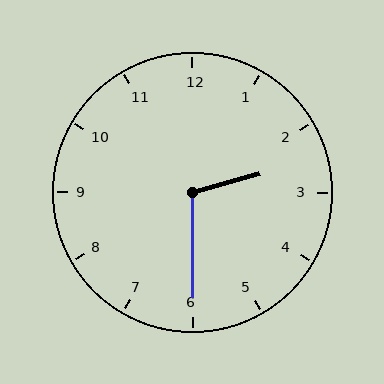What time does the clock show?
2:30.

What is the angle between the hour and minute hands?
Approximately 105 degrees.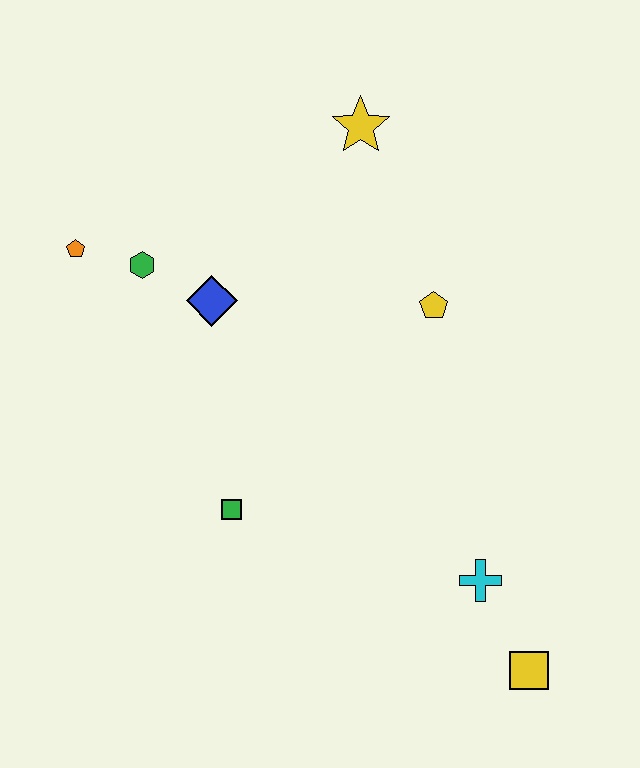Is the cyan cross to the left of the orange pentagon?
No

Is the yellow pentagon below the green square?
No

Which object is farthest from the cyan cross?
The orange pentagon is farthest from the cyan cross.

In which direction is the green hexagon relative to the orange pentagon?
The green hexagon is to the right of the orange pentagon.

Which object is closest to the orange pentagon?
The green hexagon is closest to the orange pentagon.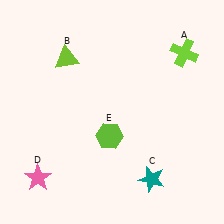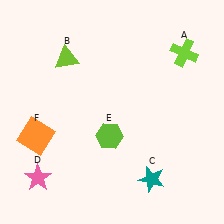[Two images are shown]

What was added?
An orange square (F) was added in Image 2.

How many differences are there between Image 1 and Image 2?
There is 1 difference between the two images.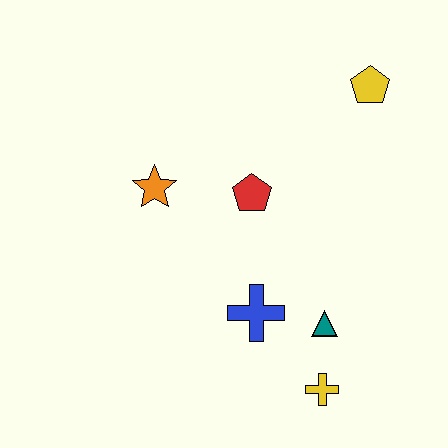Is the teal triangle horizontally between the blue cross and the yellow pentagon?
Yes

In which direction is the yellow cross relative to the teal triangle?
The yellow cross is below the teal triangle.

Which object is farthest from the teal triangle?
The yellow pentagon is farthest from the teal triangle.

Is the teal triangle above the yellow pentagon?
No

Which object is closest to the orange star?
The red pentagon is closest to the orange star.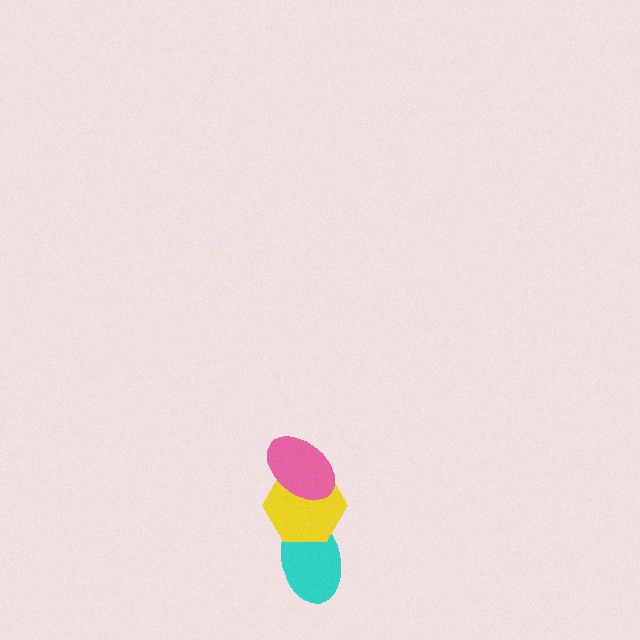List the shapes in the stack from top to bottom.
From top to bottom: the pink ellipse, the yellow hexagon, the cyan ellipse.